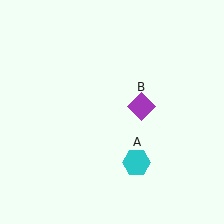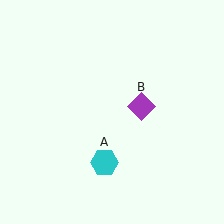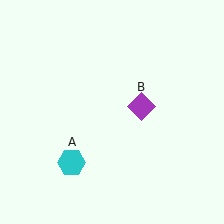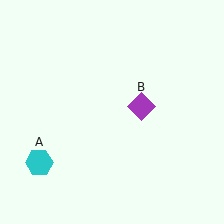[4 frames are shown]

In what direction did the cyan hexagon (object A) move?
The cyan hexagon (object A) moved left.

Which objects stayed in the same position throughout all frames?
Purple diamond (object B) remained stationary.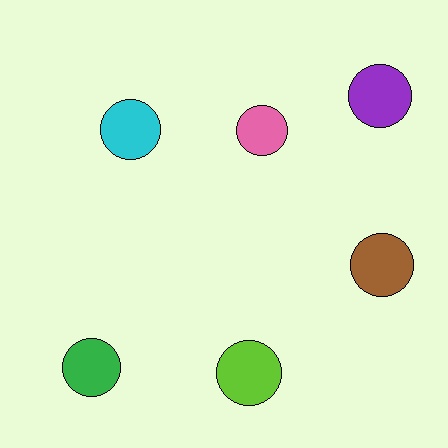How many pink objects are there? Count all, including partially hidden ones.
There is 1 pink object.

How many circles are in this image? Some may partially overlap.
There are 6 circles.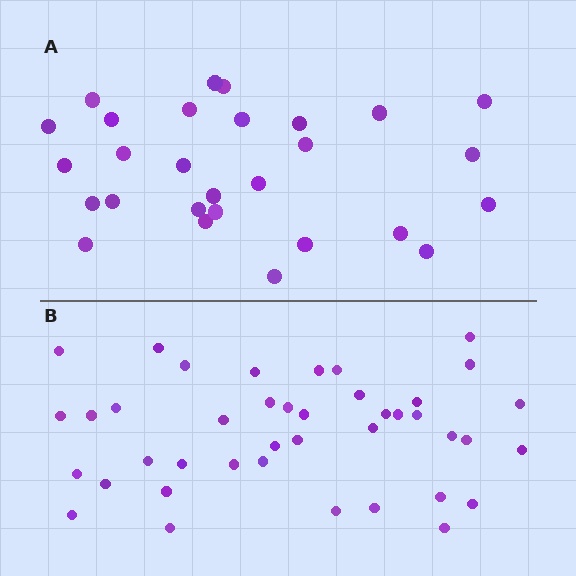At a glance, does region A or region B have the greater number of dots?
Region B (the bottom region) has more dots.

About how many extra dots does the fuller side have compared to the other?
Region B has approximately 15 more dots than region A.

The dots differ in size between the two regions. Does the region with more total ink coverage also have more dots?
No. Region A has more total ink coverage because its dots are larger, but region B actually contains more individual dots. Total area can be misleading — the number of items is what matters here.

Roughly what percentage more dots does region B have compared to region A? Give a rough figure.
About 45% more.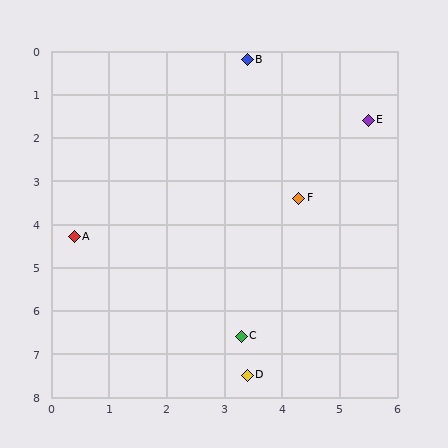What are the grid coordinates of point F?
Point F is at approximately (4.3, 3.4).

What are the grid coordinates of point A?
Point A is at approximately (0.4, 4.3).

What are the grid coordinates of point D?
Point D is at approximately (3.4, 7.5).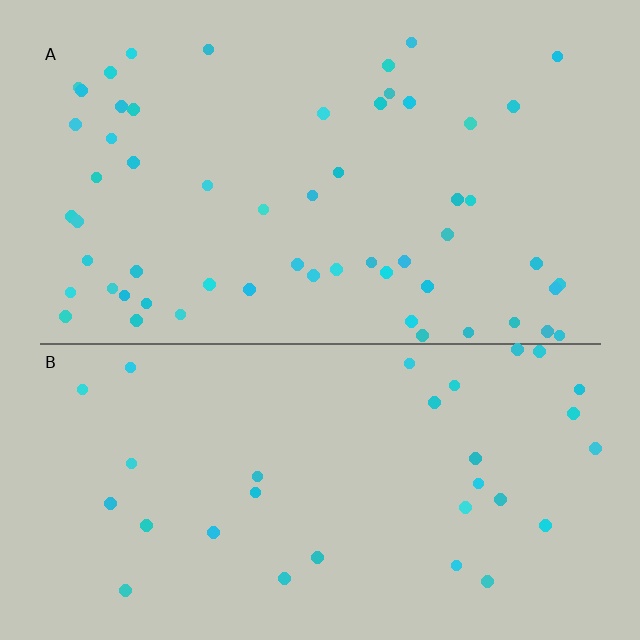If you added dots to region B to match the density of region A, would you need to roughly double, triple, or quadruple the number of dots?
Approximately double.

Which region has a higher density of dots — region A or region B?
A (the top).